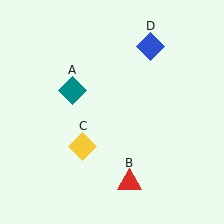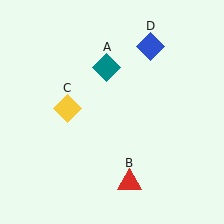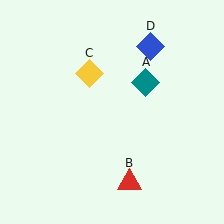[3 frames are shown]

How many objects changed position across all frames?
2 objects changed position: teal diamond (object A), yellow diamond (object C).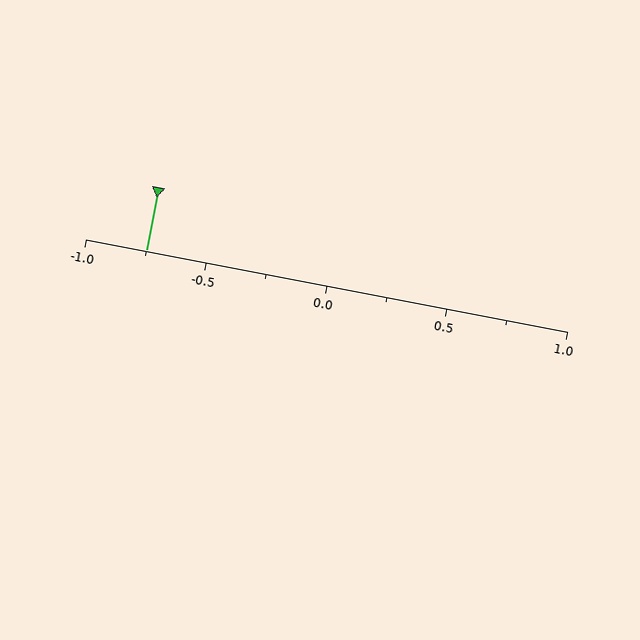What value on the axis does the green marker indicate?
The marker indicates approximately -0.75.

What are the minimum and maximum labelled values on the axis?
The axis runs from -1.0 to 1.0.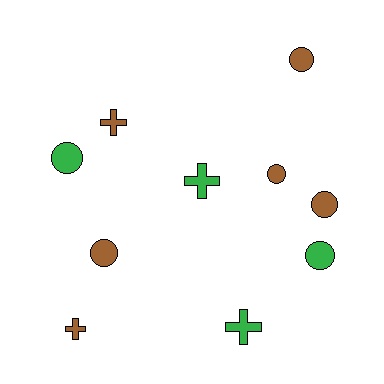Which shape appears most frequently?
Circle, with 6 objects.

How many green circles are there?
There are 2 green circles.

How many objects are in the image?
There are 10 objects.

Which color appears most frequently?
Brown, with 6 objects.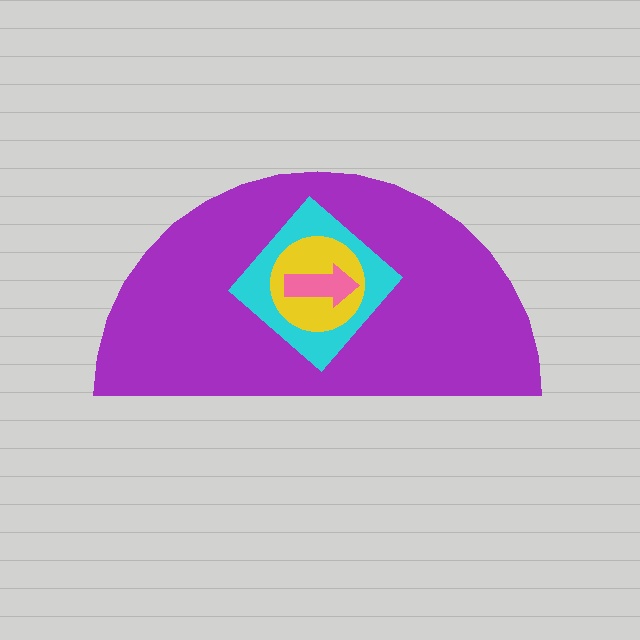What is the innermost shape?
The pink arrow.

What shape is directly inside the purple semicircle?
The cyan diamond.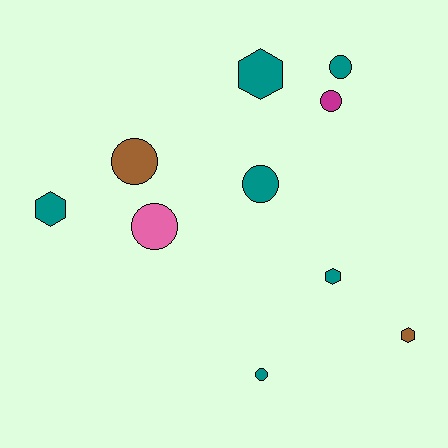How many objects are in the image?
There are 10 objects.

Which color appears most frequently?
Teal, with 6 objects.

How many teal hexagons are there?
There are 3 teal hexagons.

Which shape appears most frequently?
Circle, with 6 objects.